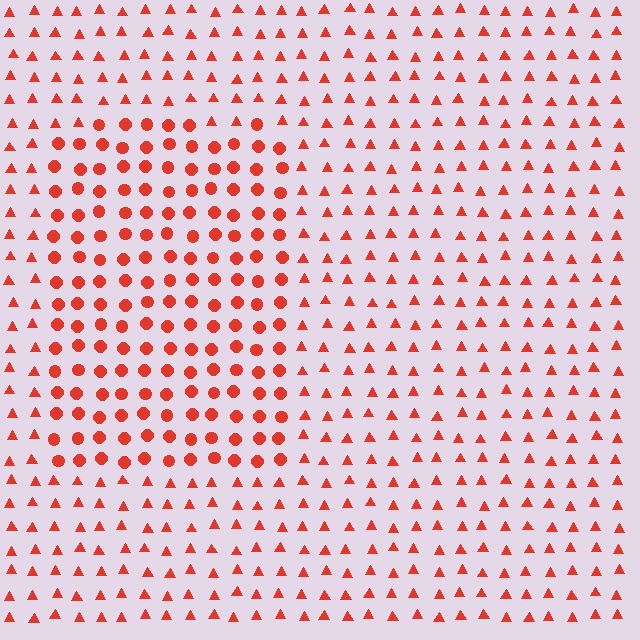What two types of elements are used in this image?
The image uses circles inside the rectangle region and triangles outside it.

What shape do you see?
I see a rectangle.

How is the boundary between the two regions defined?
The boundary is defined by a change in element shape: circles inside vs. triangles outside. All elements share the same color and spacing.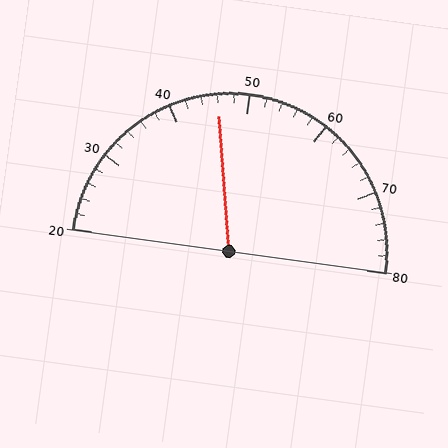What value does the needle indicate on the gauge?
The needle indicates approximately 46.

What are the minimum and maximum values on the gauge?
The gauge ranges from 20 to 80.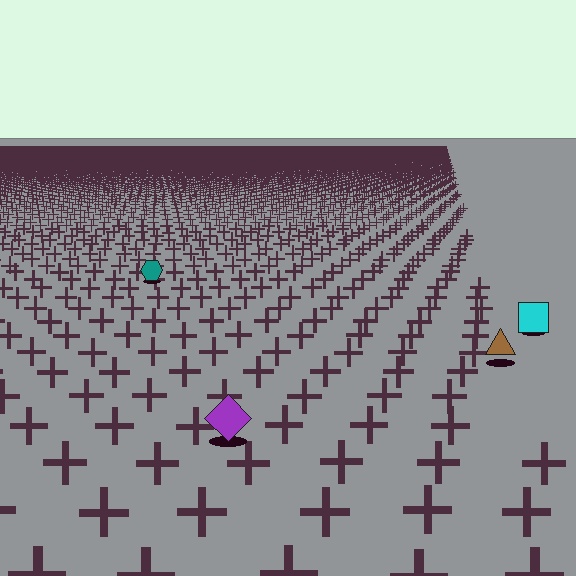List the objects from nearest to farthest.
From nearest to farthest: the purple diamond, the brown triangle, the cyan square, the teal hexagon.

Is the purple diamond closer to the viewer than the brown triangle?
Yes. The purple diamond is closer — you can tell from the texture gradient: the ground texture is coarser near it.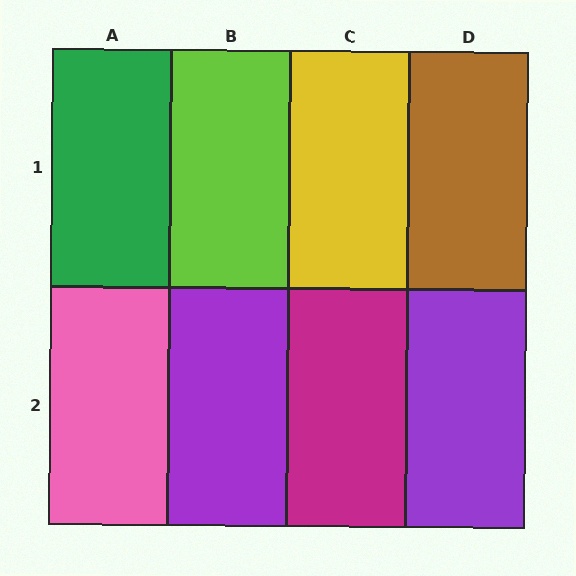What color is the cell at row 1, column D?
Brown.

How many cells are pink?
1 cell is pink.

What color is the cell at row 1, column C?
Yellow.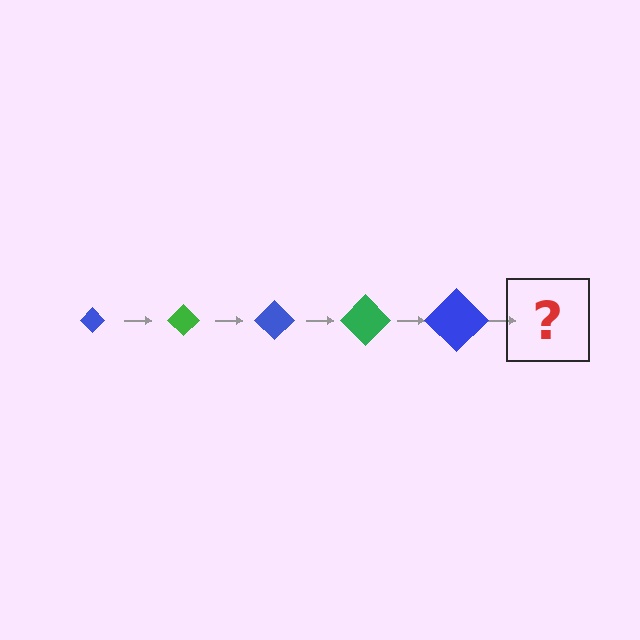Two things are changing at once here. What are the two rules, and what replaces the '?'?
The two rules are that the diamond grows larger each step and the color cycles through blue and green. The '?' should be a green diamond, larger than the previous one.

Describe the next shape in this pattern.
It should be a green diamond, larger than the previous one.